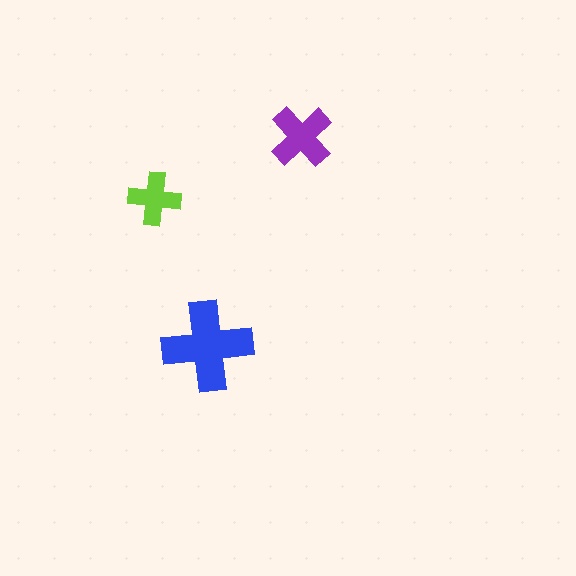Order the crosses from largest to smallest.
the blue one, the purple one, the lime one.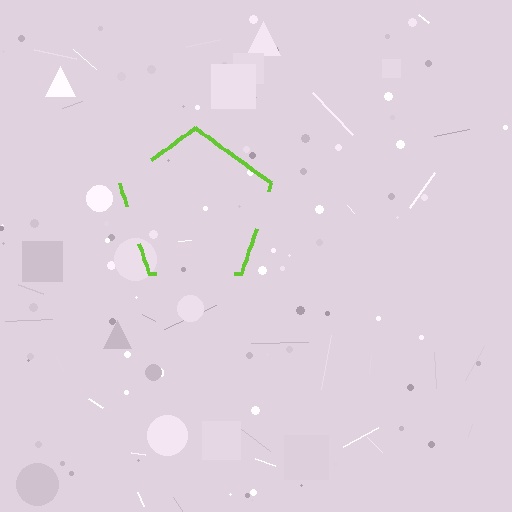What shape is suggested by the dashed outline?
The dashed outline suggests a pentagon.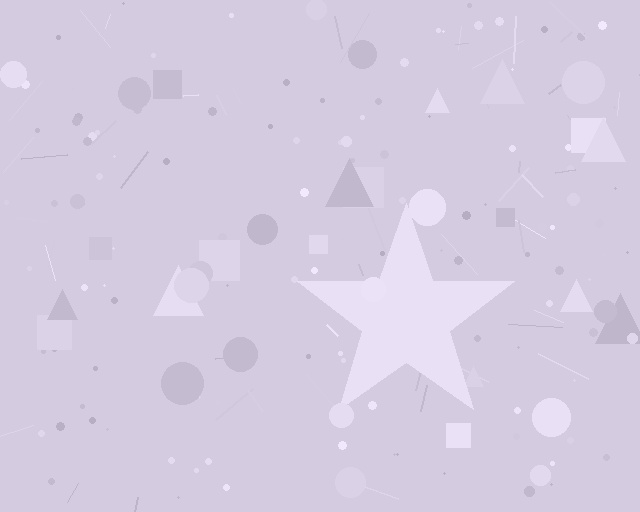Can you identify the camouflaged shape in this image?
The camouflaged shape is a star.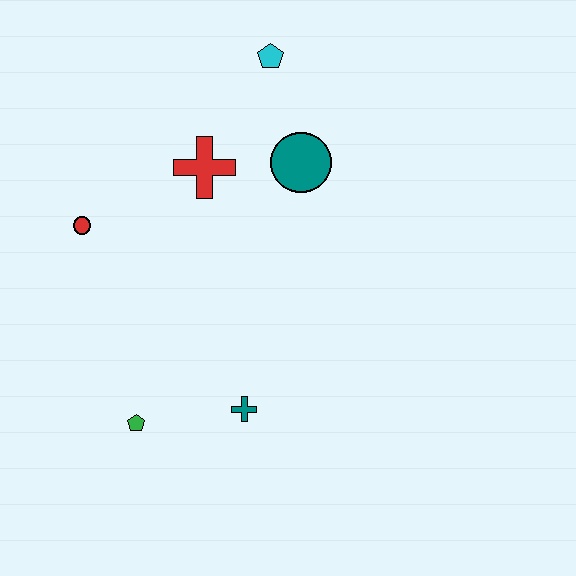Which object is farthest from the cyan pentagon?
The green pentagon is farthest from the cyan pentagon.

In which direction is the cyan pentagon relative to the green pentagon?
The cyan pentagon is above the green pentagon.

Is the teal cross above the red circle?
No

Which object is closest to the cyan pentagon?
The teal circle is closest to the cyan pentagon.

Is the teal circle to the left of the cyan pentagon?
No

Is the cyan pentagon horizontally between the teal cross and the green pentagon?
No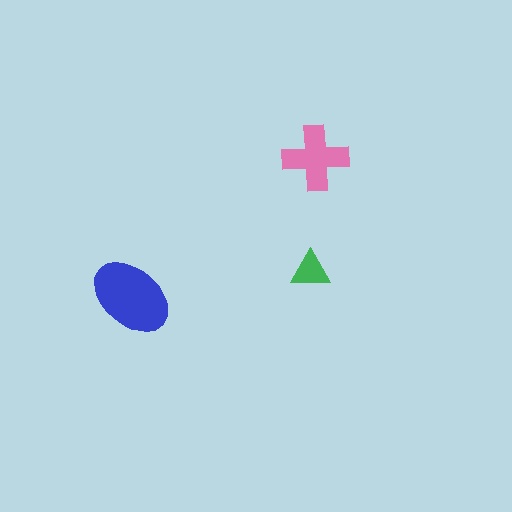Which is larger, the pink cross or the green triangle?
The pink cross.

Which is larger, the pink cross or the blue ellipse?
The blue ellipse.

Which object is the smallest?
The green triangle.